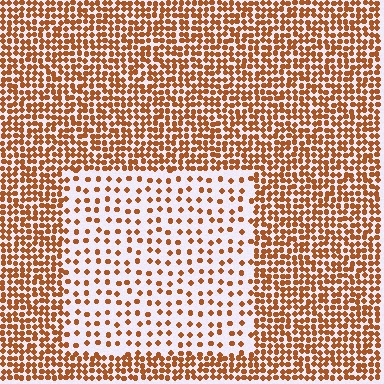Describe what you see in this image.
The image contains small brown elements arranged at two different densities. A rectangle-shaped region is visible where the elements are less densely packed than the surrounding area.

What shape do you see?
I see a rectangle.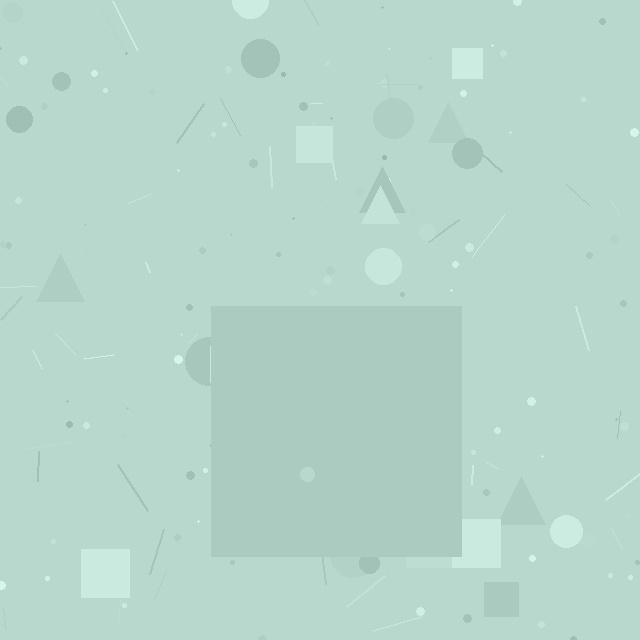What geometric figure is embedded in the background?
A square is embedded in the background.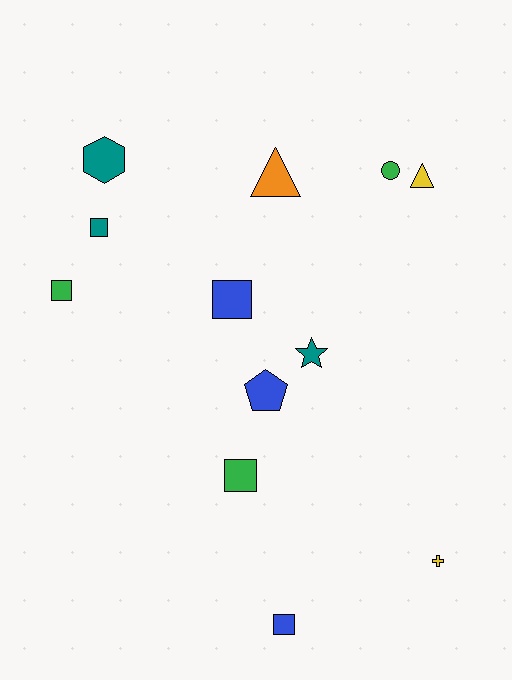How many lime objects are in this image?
There are no lime objects.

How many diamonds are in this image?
There are no diamonds.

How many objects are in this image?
There are 12 objects.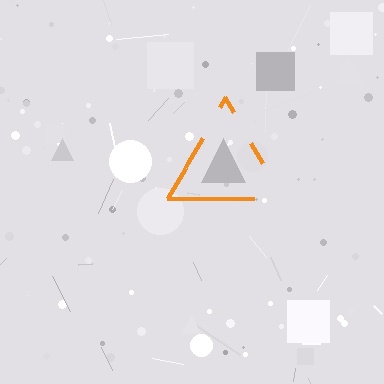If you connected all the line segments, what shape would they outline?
They would outline a triangle.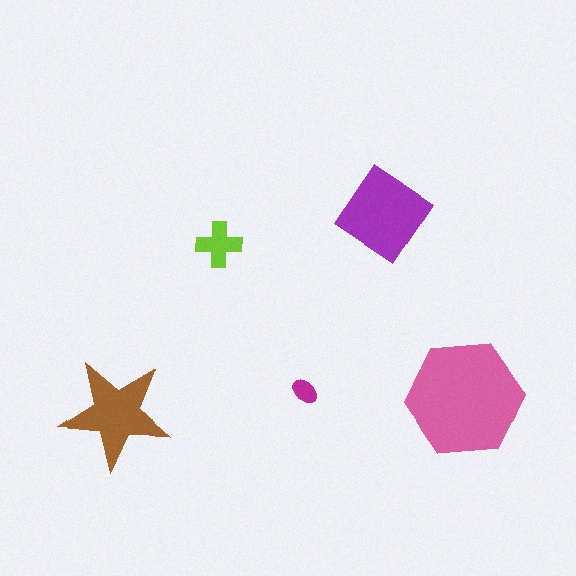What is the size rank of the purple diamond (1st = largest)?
2nd.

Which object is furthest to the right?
The pink hexagon is rightmost.